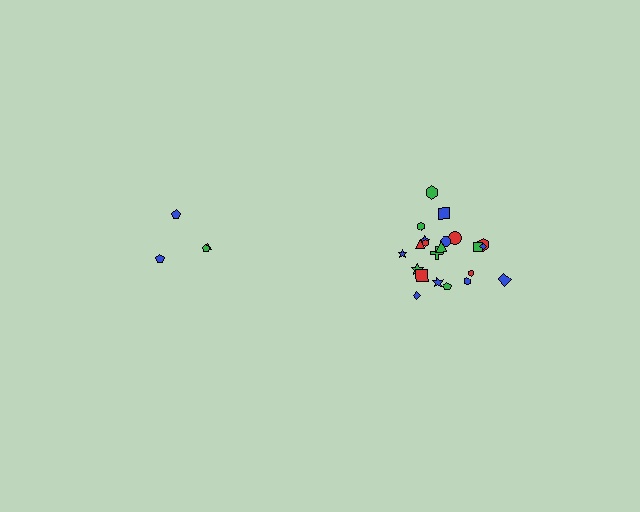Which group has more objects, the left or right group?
The right group.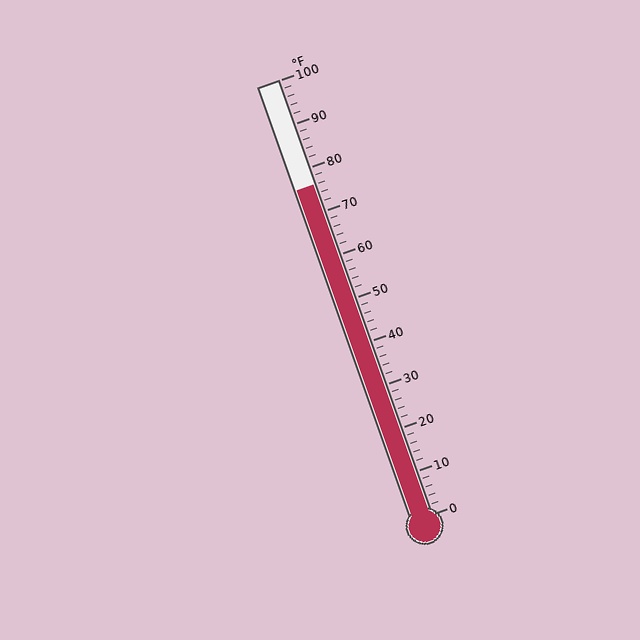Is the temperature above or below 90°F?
The temperature is below 90°F.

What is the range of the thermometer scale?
The thermometer scale ranges from 0°F to 100°F.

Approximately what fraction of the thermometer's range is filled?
The thermometer is filled to approximately 75% of its range.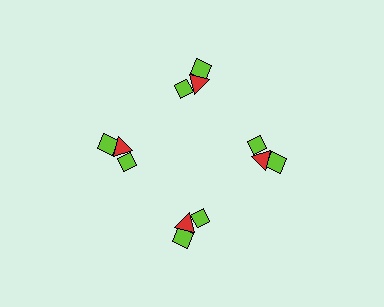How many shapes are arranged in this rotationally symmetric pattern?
There are 12 shapes, arranged in 4 groups of 3.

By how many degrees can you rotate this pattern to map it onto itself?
The pattern maps onto itself every 90 degrees of rotation.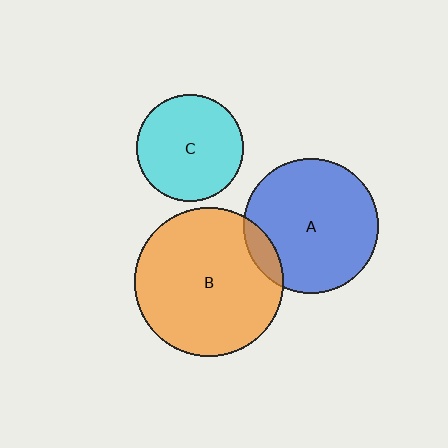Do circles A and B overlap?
Yes.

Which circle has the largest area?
Circle B (orange).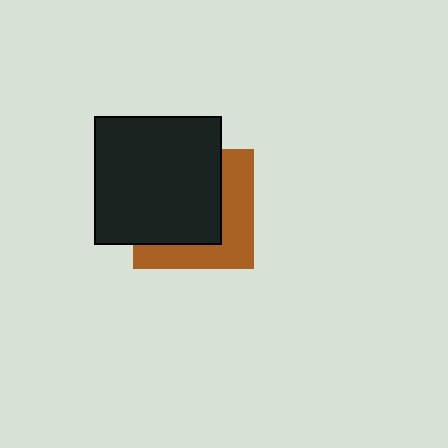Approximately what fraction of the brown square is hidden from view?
Roughly 59% of the brown square is hidden behind the black rectangle.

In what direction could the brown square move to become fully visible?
The brown square could move toward the lower-right. That would shift it out from behind the black rectangle entirely.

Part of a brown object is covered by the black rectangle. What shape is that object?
It is a square.